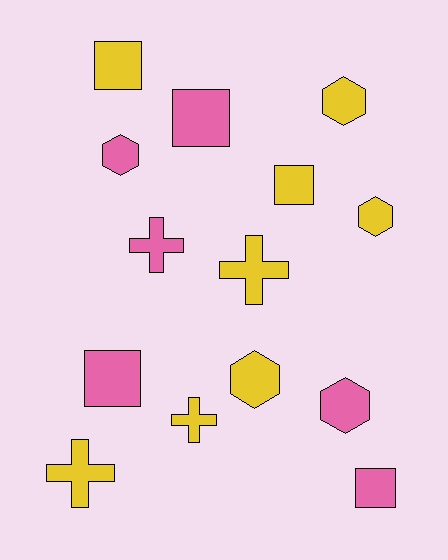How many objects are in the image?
There are 14 objects.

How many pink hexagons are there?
There are 2 pink hexagons.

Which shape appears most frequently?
Square, with 5 objects.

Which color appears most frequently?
Yellow, with 8 objects.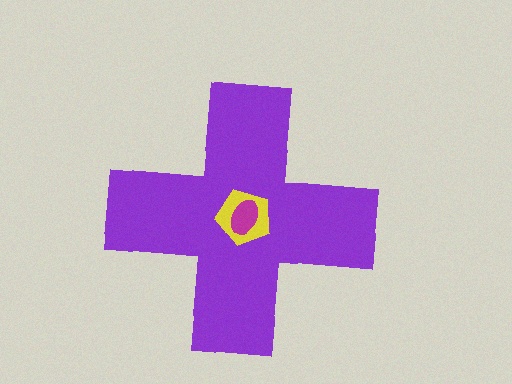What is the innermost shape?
The magenta ellipse.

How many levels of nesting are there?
3.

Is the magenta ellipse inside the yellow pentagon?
Yes.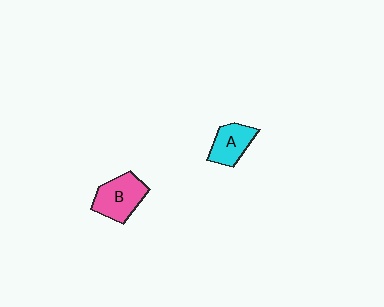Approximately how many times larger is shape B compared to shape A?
Approximately 1.3 times.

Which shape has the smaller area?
Shape A (cyan).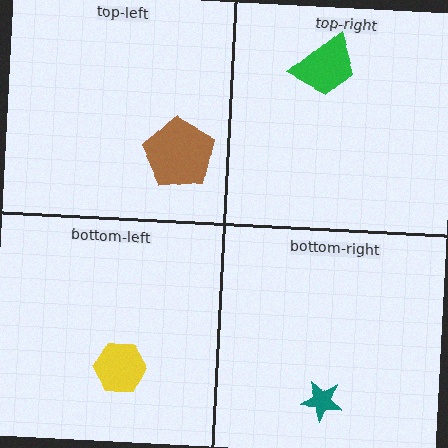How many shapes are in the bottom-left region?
1.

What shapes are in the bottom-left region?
The yellow hexagon.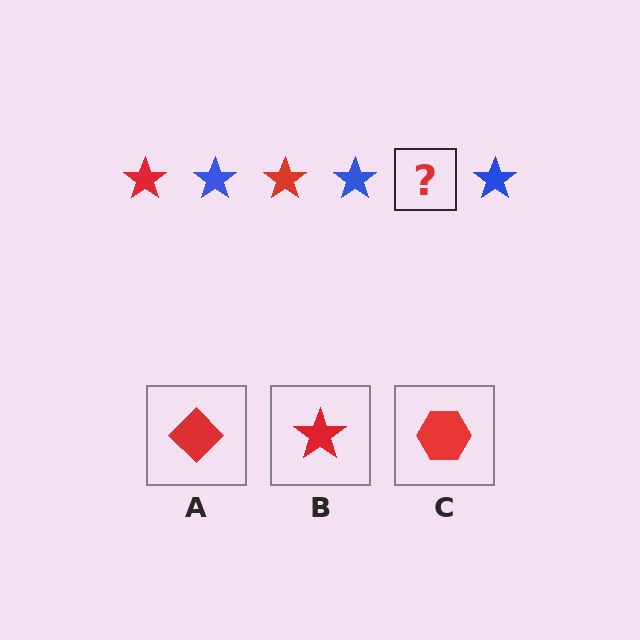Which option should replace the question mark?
Option B.